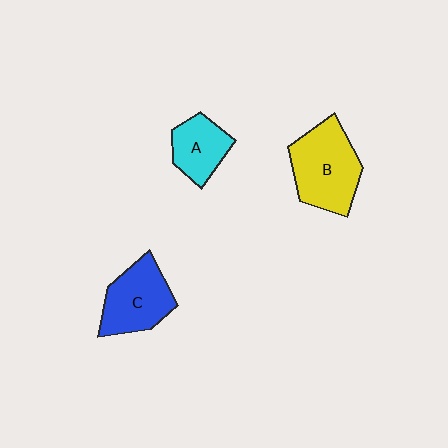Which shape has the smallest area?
Shape A (cyan).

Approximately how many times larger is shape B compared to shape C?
Approximately 1.2 times.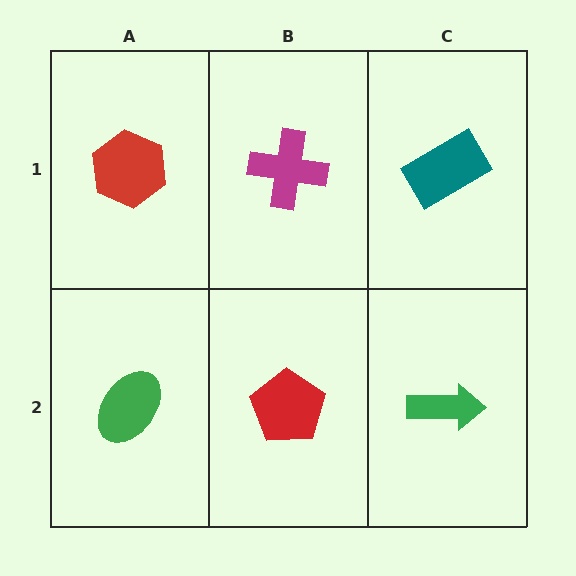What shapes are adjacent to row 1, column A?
A green ellipse (row 2, column A), a magenta cross (row 1, column B).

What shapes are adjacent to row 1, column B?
A red pentagon (row 2, column B), a red hexagon (row 1, column A), a teal rectangle (row 1, column C).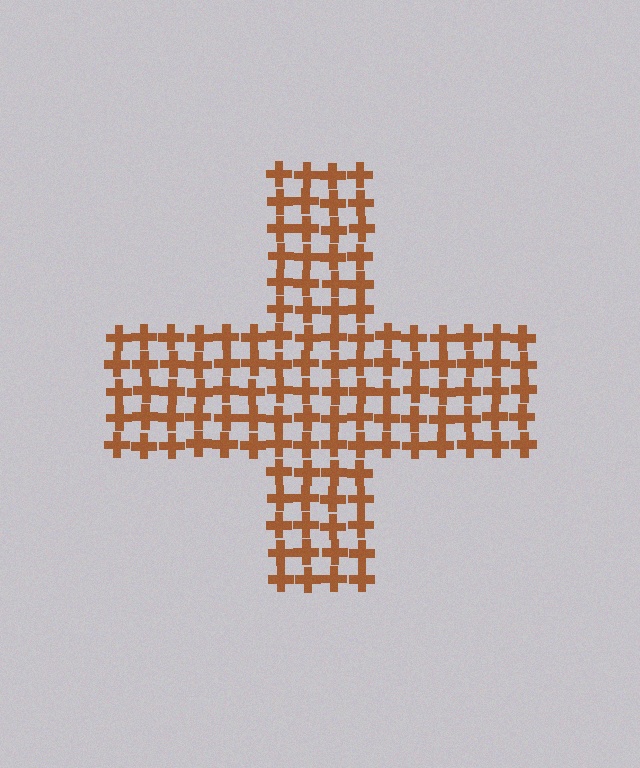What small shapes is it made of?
It is made of small crosses.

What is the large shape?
The large shape is a cross.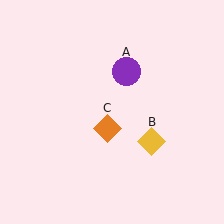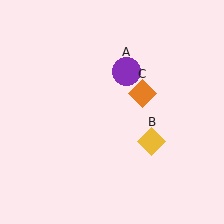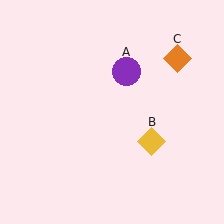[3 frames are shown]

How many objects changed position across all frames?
1 object changed position: orange diamond (object C).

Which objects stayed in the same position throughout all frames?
Purple circle (object A) and yellow diamond (object B) remained stationary.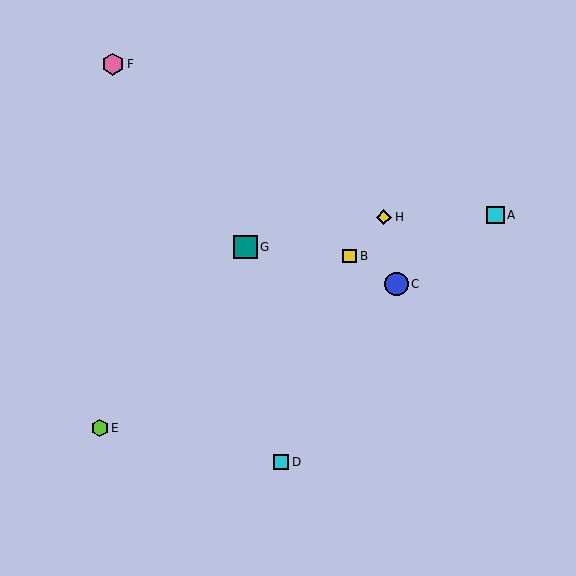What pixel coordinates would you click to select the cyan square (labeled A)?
Click at (495, 215) to select the cyan square A.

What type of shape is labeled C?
Shape C is a blue circle.